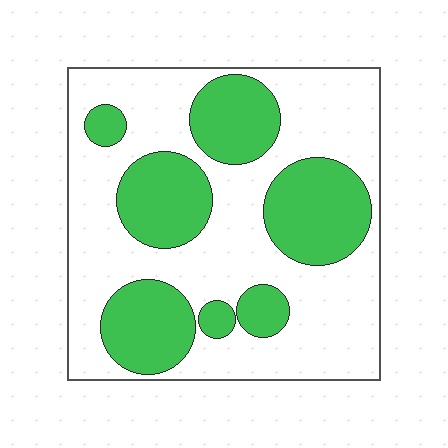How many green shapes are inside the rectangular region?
7.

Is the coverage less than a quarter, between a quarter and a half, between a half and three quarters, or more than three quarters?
Between a quarter and a half.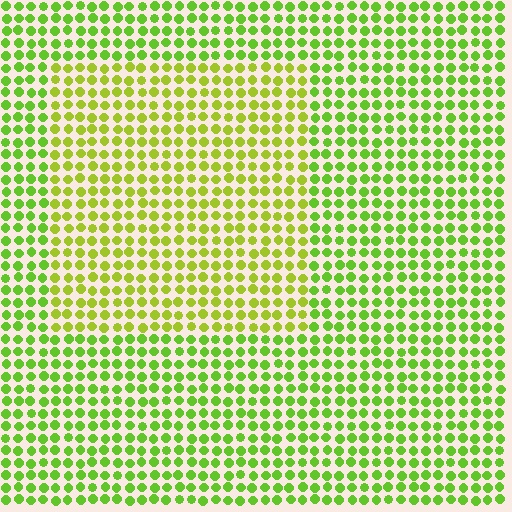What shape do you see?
I see a rectangle.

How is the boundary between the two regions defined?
The boundary is defined purely by a slight shift in hue (about 23 degrees). Spacing, size, and orientation are identical on both sides.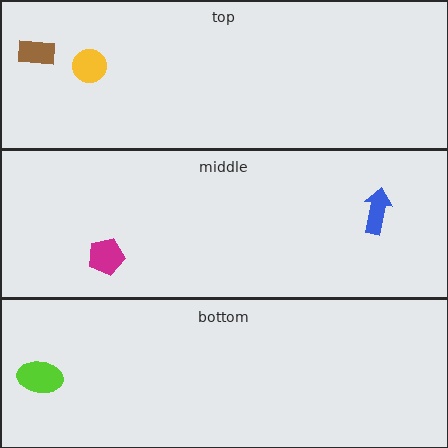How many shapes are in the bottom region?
1.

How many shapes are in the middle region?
2.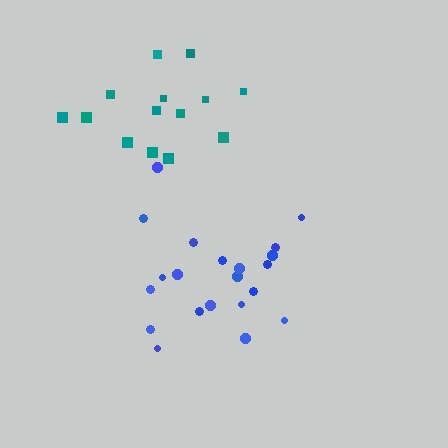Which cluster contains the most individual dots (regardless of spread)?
Blue (21).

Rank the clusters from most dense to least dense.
blue, teal.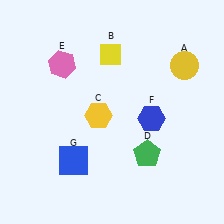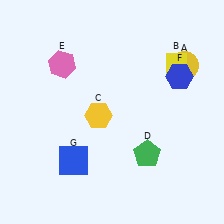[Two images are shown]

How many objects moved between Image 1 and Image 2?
2 objects moved between the two images.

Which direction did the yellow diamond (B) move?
The yellow diamond (B) moved right.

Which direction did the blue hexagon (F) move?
The blue hexagon (F) moved up.